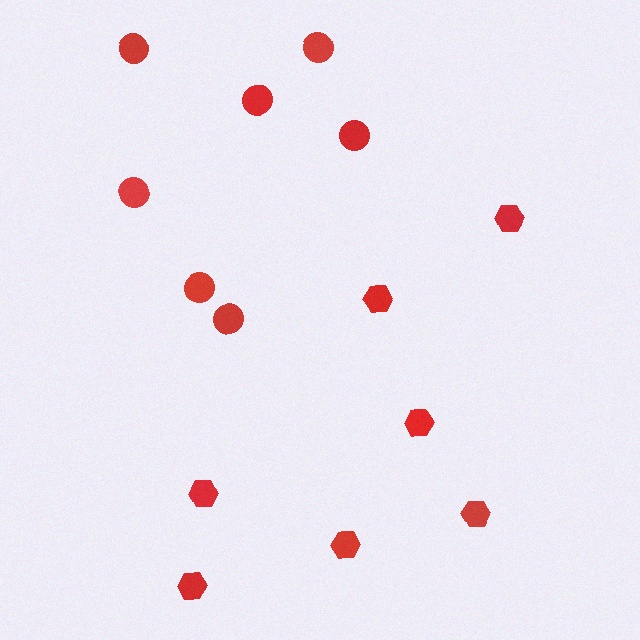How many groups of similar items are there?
There are 2 groups: one group of circles (7) and one group of hexagons (7).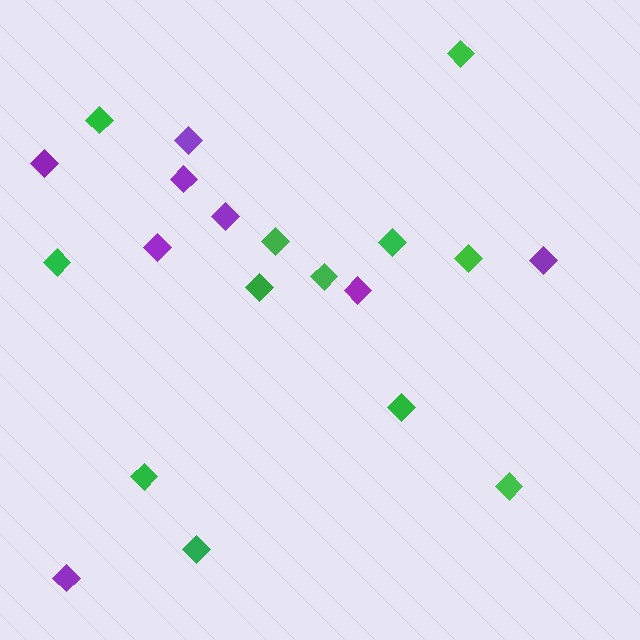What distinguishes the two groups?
There are 2 groups: one group of green diamonds (12) and one group of purple diamonds (8).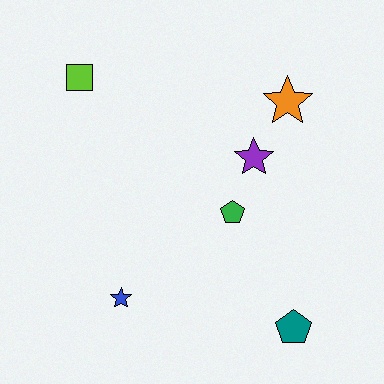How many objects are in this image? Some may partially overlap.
There are 6 objects.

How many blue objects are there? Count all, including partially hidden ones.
There is 1 blue object.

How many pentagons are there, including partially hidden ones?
There are 2 pentagons.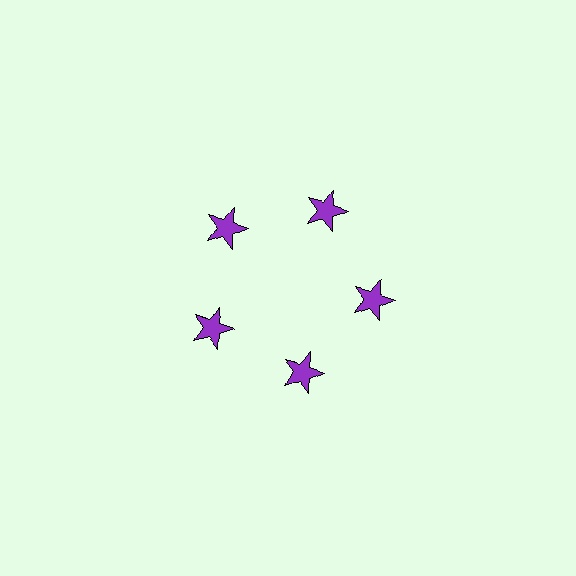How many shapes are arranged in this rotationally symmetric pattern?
There are 5 shapes, arranged in 5 groups of 1.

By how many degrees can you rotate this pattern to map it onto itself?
The pattern maps onto itself every 72 degrees of rotation.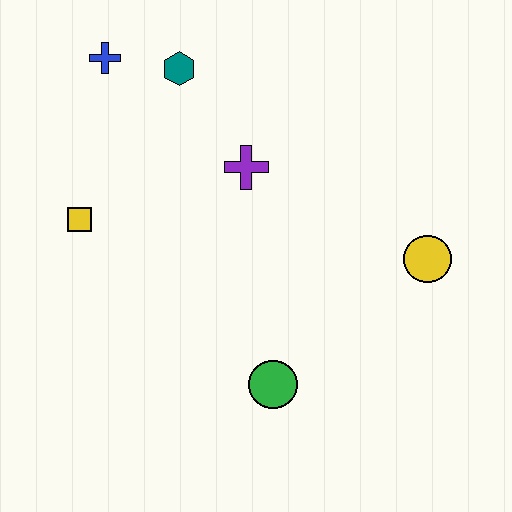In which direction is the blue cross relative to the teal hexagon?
The blue cross is to the left of the teal hexagon.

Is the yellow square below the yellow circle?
No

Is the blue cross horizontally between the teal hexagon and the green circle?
No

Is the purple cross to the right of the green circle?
No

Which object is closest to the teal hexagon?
The blue cross is closest to the teal hexagon.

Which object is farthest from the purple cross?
The green circle is farthest from the purple cross.